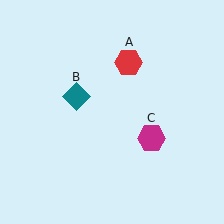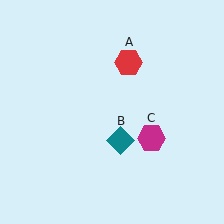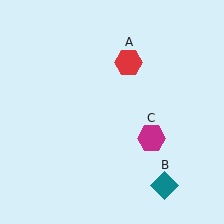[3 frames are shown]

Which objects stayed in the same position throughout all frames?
Red hexagon (object A) and magenta hexagon (object C) remained stationary.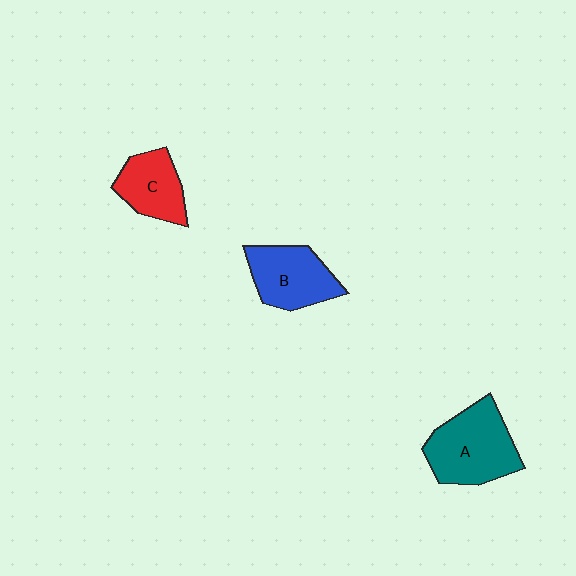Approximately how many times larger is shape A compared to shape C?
Approximately 1.5 times.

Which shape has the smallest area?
Shape C (red).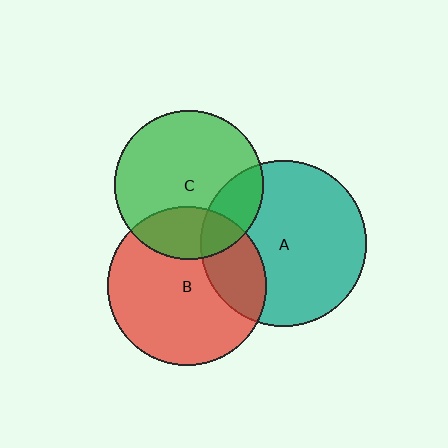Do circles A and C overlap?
Yes.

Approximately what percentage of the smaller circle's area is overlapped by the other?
Approximately 20%.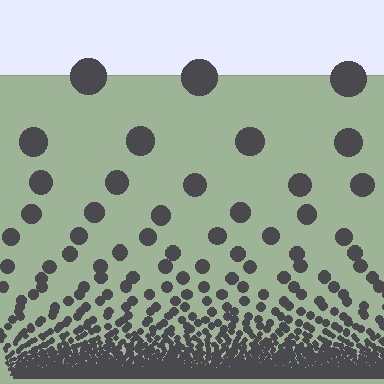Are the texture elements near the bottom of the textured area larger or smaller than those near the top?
Smaller. The gradient is inverted — elements near the bottom are smaller and denser.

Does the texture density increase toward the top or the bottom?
Density increases toward the bottom.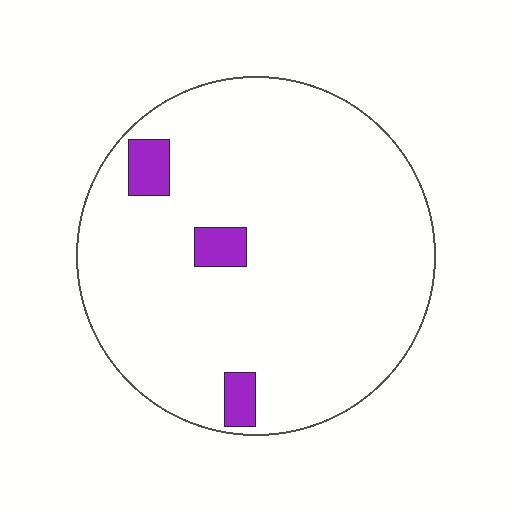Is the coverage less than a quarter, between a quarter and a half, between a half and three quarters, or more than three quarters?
Less than a quarter.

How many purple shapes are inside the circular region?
3.